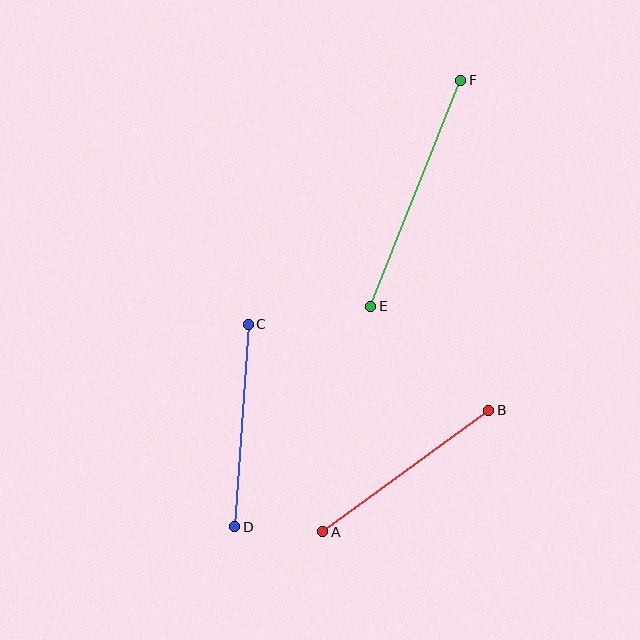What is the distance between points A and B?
The distance is approximately 205 pixels.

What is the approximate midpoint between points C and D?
The midpoint is at approximately (242, 425) pixels.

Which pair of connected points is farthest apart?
Points E and F are farthest apart.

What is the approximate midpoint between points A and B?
The midpoint is at approximately (406, 471) pixels.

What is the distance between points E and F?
The distance is approximately 244 pixels.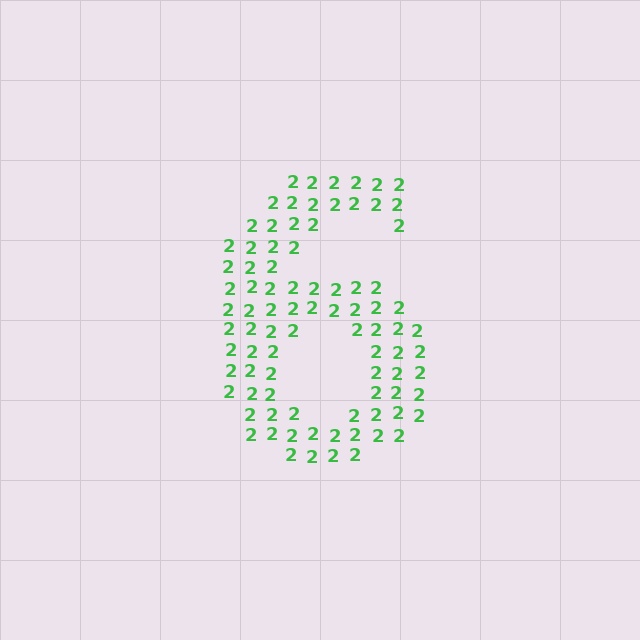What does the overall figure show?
The overall figure shows the digit 6.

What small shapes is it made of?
It is made of small digit 2's.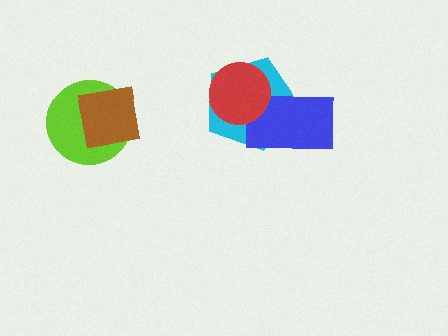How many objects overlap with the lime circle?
1 object overlaps with the lime circle.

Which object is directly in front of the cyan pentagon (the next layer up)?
The blue rectangle is directly in front of the cyan pentagon.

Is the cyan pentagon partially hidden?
Yes, it is partially covered by another shape.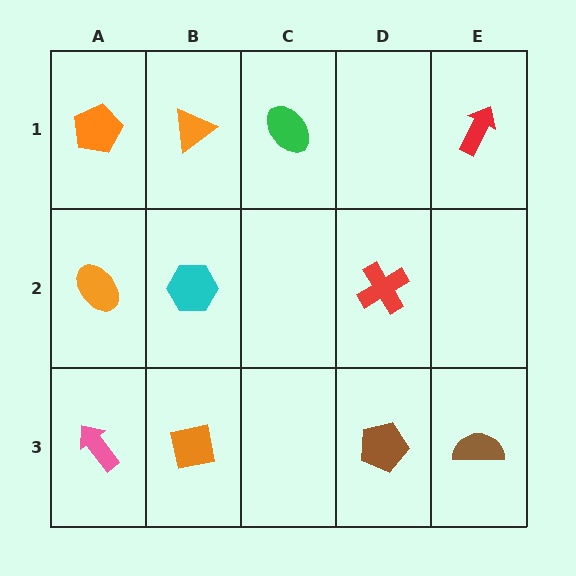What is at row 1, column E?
A red arrow.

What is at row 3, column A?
A pink arrow.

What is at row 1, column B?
An orange triangle.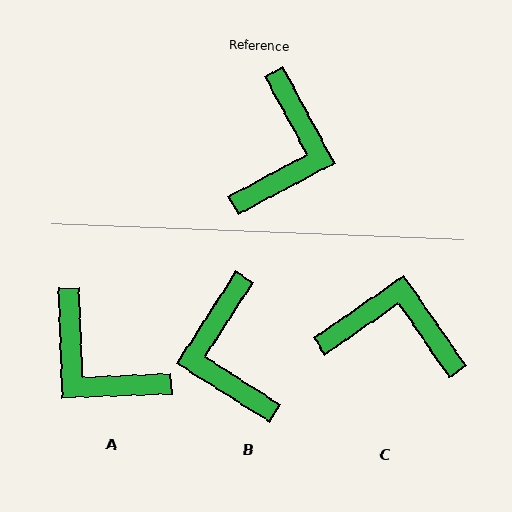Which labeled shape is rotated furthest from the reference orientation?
B, about 151 degrees away.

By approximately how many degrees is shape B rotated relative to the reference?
Approximately 151 degrees clockwise.